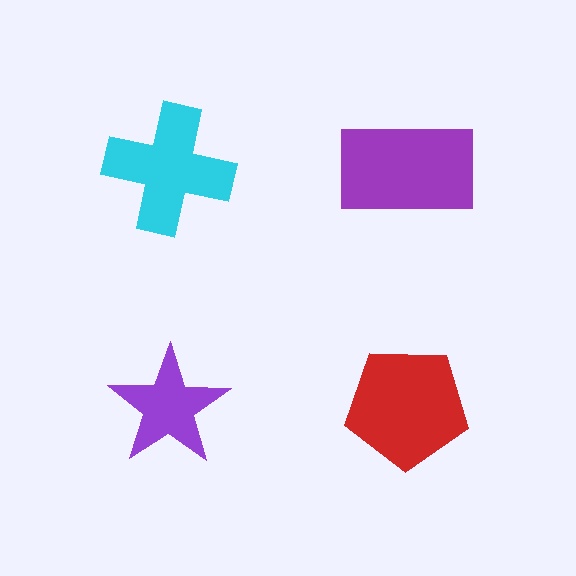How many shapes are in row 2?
2 shapes.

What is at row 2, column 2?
A red pentagon.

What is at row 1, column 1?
A cyan cross.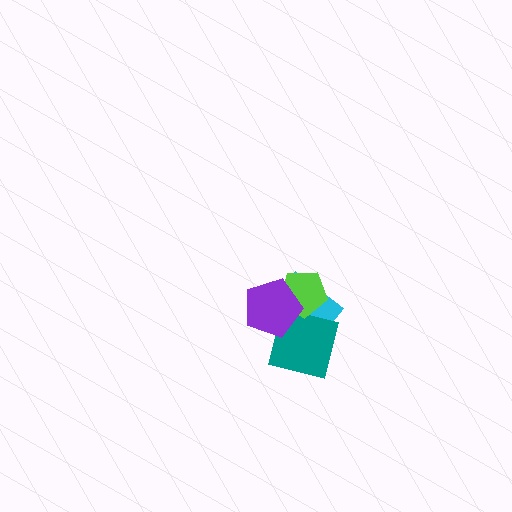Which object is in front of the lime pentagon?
The purple pentagon is in front of the lime pentagon.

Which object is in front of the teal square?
The purple pentagon is in front of the teal square.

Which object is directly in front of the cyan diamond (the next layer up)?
The teal square is directly in front of the cyan diamond.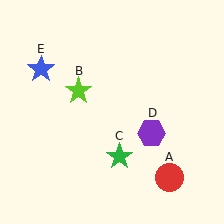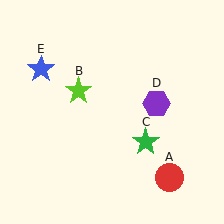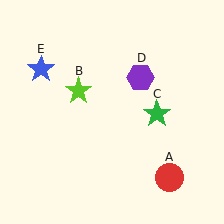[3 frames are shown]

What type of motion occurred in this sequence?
The green star (object C), purple hexagon (object D) rotated counterclockwise around the center of the scene.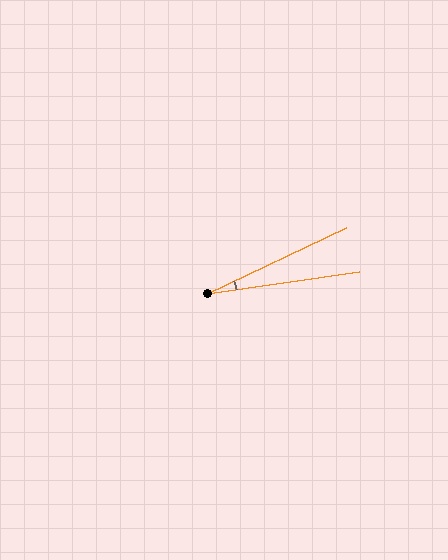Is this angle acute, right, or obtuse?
It is acute.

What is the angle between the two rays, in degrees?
Approximately 17 degrees.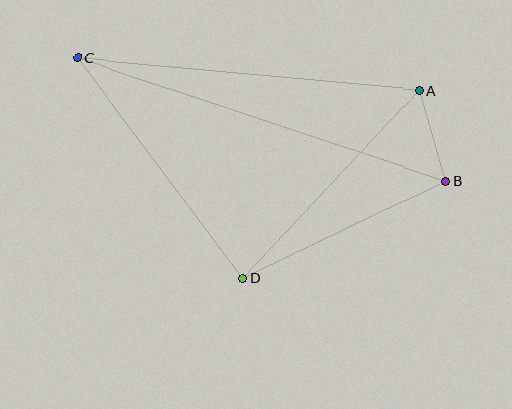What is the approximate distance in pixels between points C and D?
The distance between C and D is approximately 275 pixels.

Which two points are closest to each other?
Points A and B are closest to each other.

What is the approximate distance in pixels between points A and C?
The distance between A and C is approximately 343 pixels.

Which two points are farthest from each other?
Points B and C are farthest from each other.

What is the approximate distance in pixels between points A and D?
The distance between A and D is approximately 258 pixels.